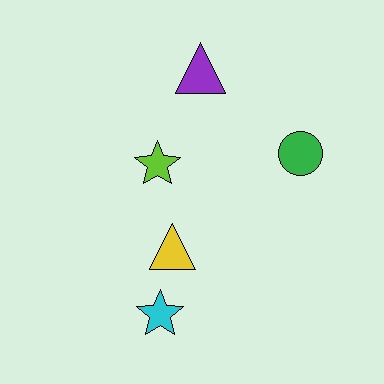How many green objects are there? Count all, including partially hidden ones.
There is 1 green object.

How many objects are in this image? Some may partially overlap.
There are 5 objects.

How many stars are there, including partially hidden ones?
There are 2 stars.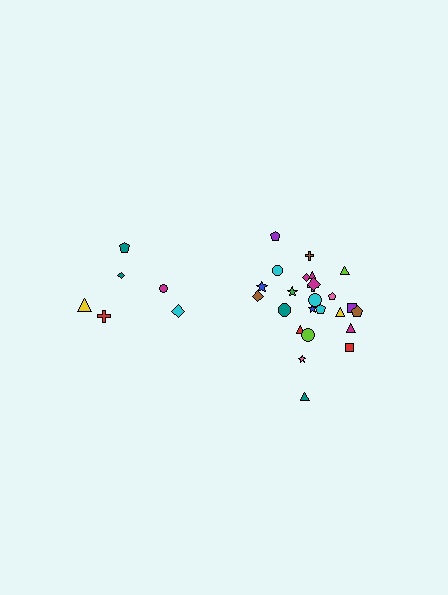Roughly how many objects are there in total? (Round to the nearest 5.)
Roughly 30 objects in total.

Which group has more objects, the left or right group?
The right group.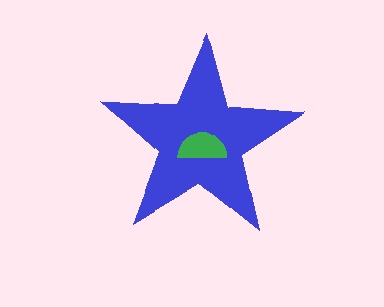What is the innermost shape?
The green semicircle.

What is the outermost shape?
The blue star.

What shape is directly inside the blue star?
The green semicircle.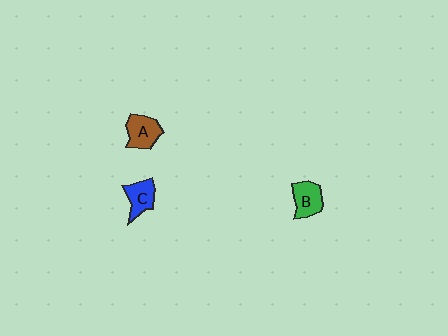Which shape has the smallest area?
Shape C (blue).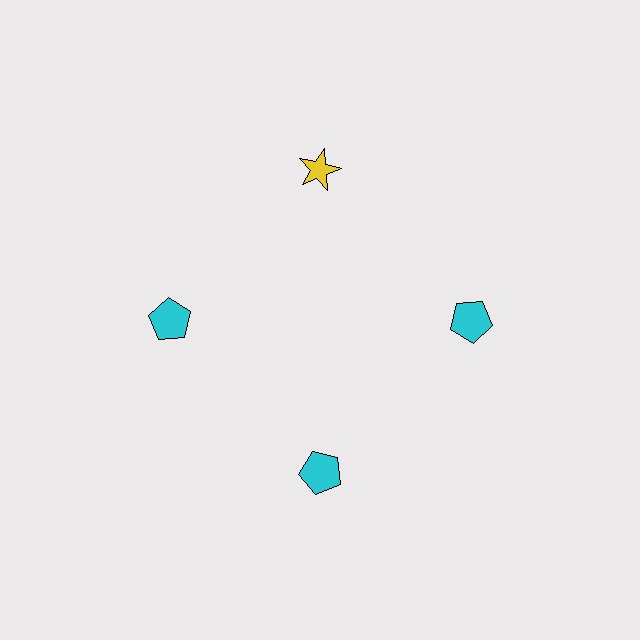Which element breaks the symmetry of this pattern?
The yellow star at roughly the 12 o'clock position breaks the symmetry. All other shapes are cyan pentagons.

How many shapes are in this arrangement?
There are 4 shapes arranged in a ring pattern.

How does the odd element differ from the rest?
It differs in both color (yellow instead of cyan) and shape (star instead of pentagon).